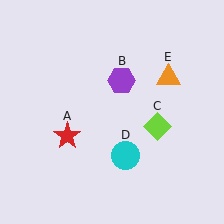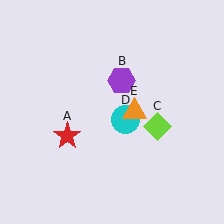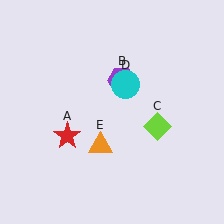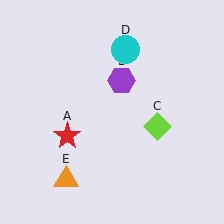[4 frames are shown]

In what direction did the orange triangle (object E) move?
The orange triangle (object E) moved down and to the left.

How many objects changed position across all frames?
2 objects changed position: cyan circle (object D), orange triangle (object E).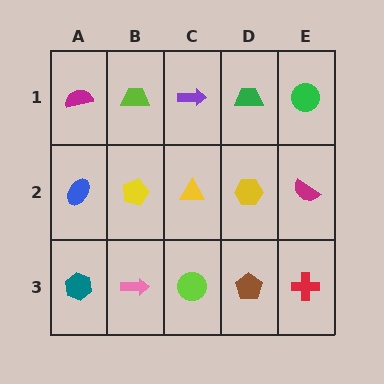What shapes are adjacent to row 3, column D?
A yellow hexagon (row 2, column D), a lime circle (row 3, column C), a red cross (row 3, column E).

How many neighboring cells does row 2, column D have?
4.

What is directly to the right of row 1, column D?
A green circle.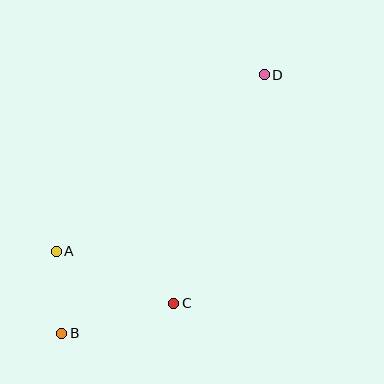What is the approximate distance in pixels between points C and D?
The distance between C and D is approximately 246 pixels.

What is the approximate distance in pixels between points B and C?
The distance between B and C is approximately 115 pixels.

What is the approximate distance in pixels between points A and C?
The distance between A and C is approximately 128 pixels.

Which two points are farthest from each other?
Points B and D are farthest from each other.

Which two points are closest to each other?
Points A and B are closest to each other.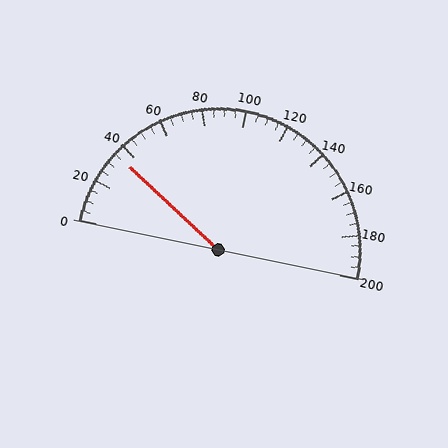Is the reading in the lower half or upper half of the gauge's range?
The reading is in the lower half of the range (0 to 200).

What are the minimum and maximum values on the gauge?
The gauge ranges from 0 to 200.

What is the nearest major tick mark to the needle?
The nearest major tick mark is 40.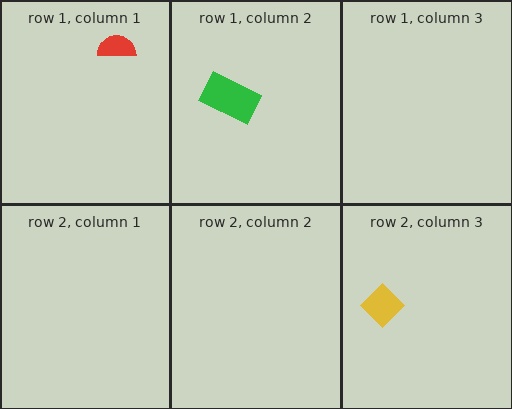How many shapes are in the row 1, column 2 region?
1.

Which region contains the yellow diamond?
The row 2, column 3 region.